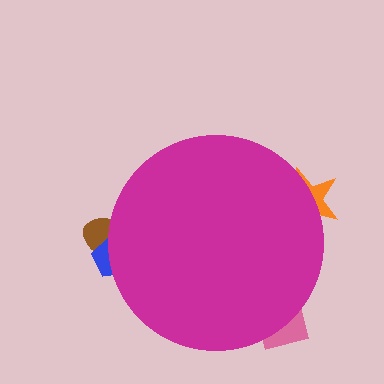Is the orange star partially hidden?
Yes, the orange star is partially hidden behind the magenta circle.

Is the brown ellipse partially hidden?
Yes, the brown ellipse is partially hidden behind the magenta circle.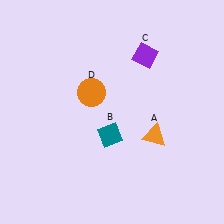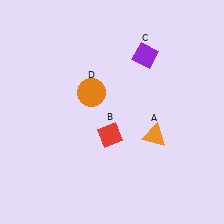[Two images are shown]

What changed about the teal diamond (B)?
In Image 1, B is teal. In Image 2, it changed to red.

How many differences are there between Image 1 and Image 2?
There is 1 difference between the two images.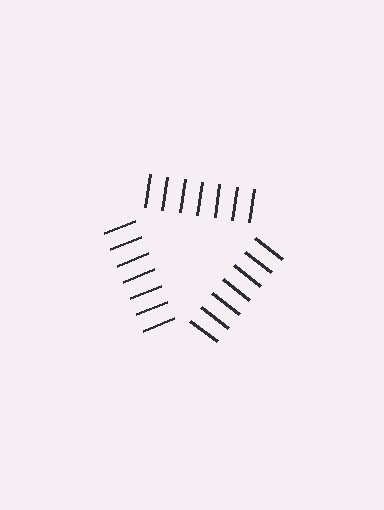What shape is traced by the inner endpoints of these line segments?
An illusory triangle — the line segments terminate on its edges but no continuous stroke is drawn.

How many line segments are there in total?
21 — 7 along each of the 3 edges.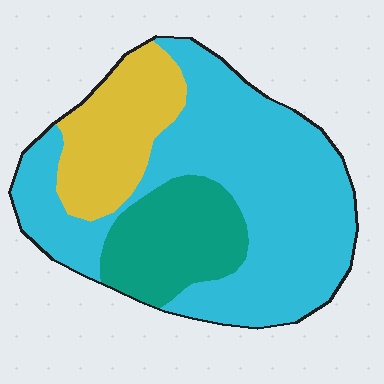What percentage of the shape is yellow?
Yellow takes up about one fifth (1/5) of the shape.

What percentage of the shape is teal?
Teal covers 20% of the shape.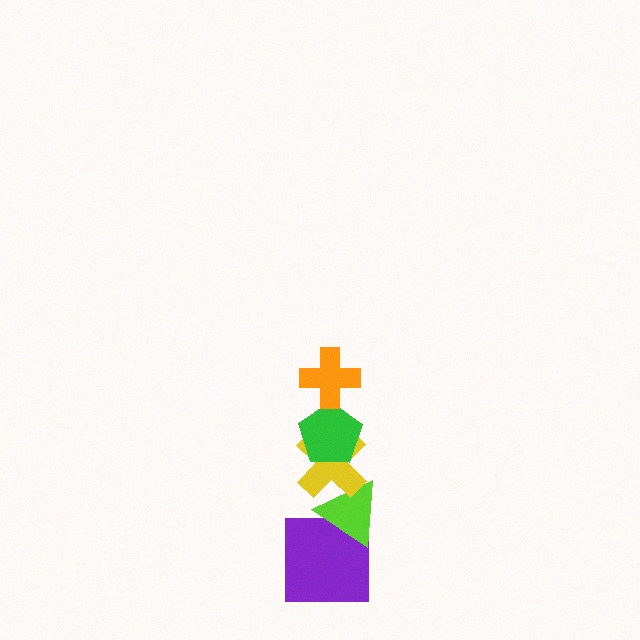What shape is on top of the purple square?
The lime triangle is on top of the purple square.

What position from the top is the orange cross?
The orange cross is 1st from the top.